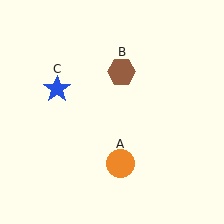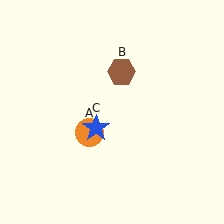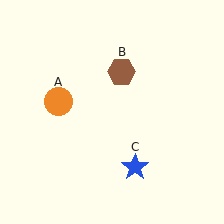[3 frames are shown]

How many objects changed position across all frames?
2 objects changed position: orange circle (object A), blue star (object C).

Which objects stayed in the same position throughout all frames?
Brown hexagon (object B) remained stationary.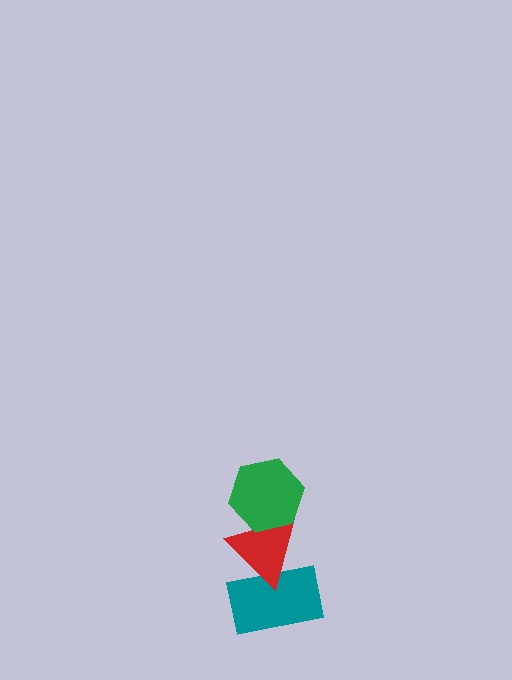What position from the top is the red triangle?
The red triangle is 2nd from the top.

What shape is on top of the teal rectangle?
The red triangle is on top of the teal rectangle.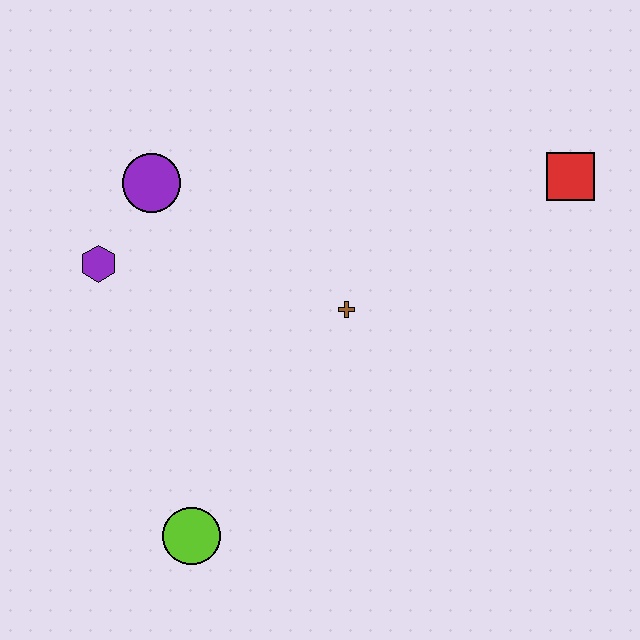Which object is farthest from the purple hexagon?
The red square is farthest from the purple hexagon.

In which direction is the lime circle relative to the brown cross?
The lime circle is below the brown cross.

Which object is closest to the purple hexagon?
The purple circle is closest to the purple hexagon.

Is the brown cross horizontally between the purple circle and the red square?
Yes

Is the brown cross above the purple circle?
No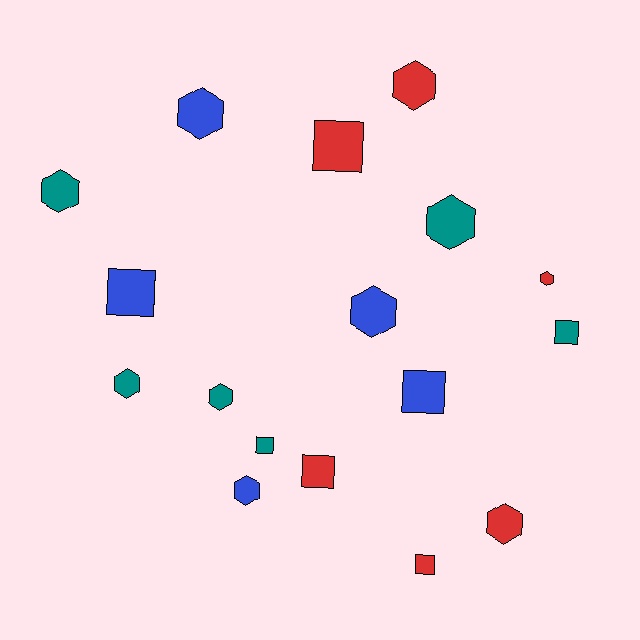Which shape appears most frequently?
Hexagon, with 10 objects.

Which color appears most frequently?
Teal, with 6 objects.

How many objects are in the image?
There are 17 objects.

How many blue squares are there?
There are 2 blue squares.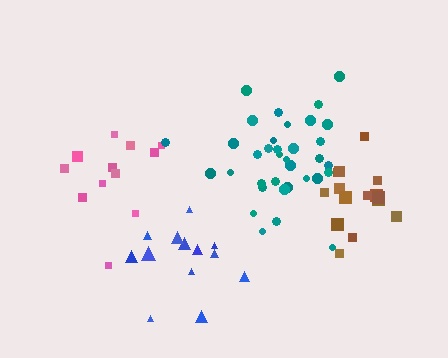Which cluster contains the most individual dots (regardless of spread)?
Teal (35).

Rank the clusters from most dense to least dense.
teal, brown, blue, pink.